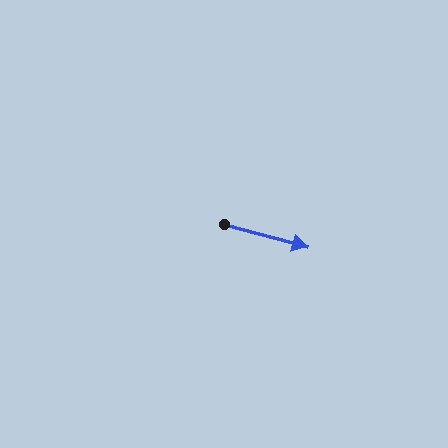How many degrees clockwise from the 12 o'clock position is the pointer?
Approximately 105 degrees.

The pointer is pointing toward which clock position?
Roughly 4 o'clock.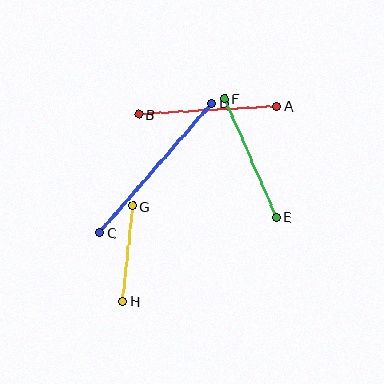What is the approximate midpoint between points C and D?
The midpoint is at approximately (156, 168) pixels.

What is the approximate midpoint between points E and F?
The midpoint is at approximately (250, 158) pixels.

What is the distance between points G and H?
The distance is approximately 95 pixels.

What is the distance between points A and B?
The distance is approximately 138 pixels.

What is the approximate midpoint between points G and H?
The midpoint is at approximately (128, 254) pixels.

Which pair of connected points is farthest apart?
Points C and D are farthest apart.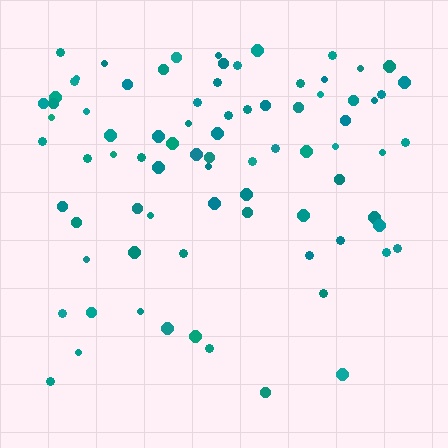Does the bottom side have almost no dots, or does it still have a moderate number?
Still a moderate number, just noticeably fewer than the top.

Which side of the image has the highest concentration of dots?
The top.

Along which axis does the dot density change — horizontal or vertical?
Vertical.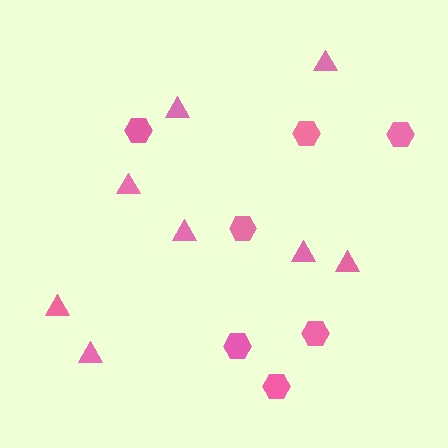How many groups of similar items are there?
There are 2 groups: one group of triangles (8) and one group of hexagons (7).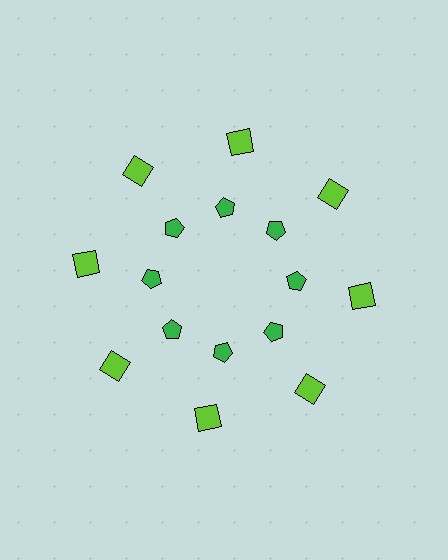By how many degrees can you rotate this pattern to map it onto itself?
The pattern maps onto itself every 45 degrees of rotation.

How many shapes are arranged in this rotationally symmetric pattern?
There are 16 shapes, arranged in 8 groups of 2.